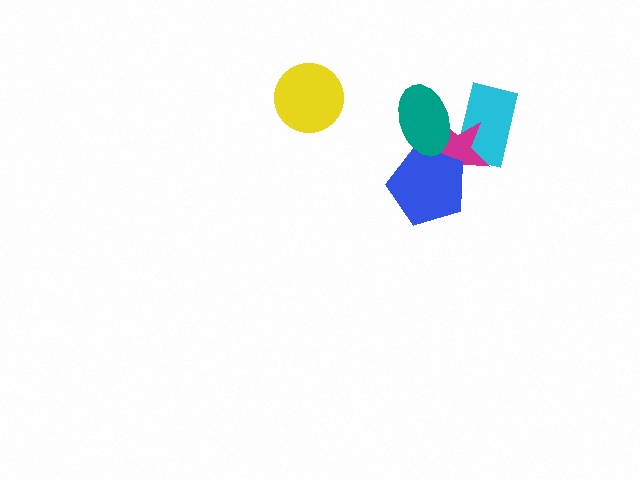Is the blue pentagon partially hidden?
Yes, it is partially covered by another shape.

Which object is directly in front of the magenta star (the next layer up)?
The blue pentagon is directly in front of the magenta star.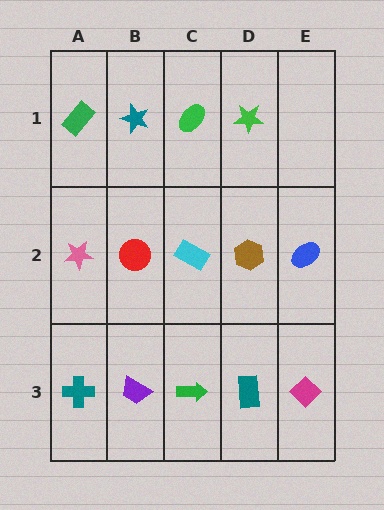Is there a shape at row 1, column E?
No, that cell is empty.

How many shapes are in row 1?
4 shapes.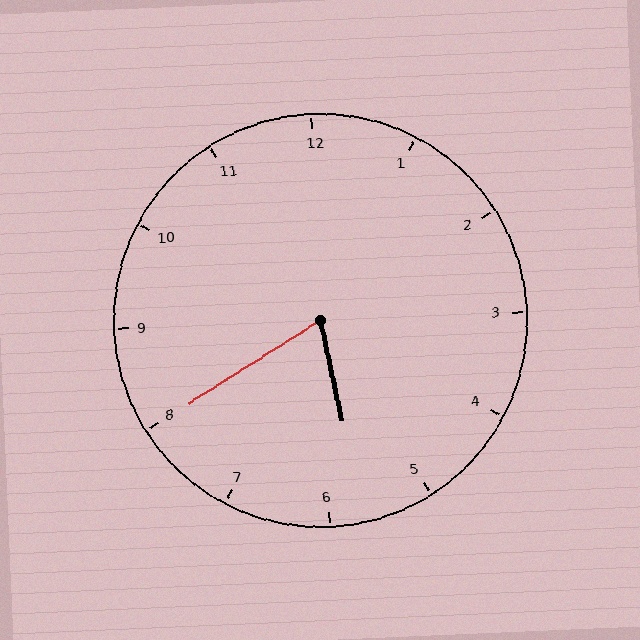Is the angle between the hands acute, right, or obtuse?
It is acute.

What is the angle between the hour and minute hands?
Approximately 70 degrees.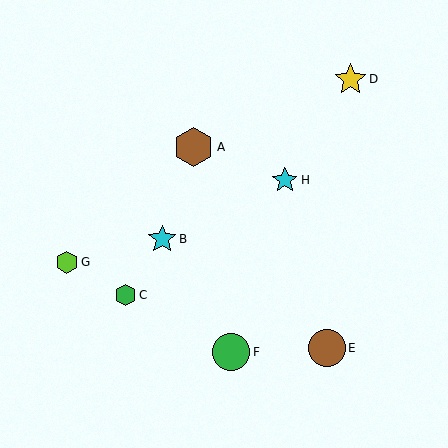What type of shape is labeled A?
Shape A is a brown hexagon.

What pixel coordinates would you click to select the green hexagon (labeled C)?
Click at (126, 295) to select the green hexagon C.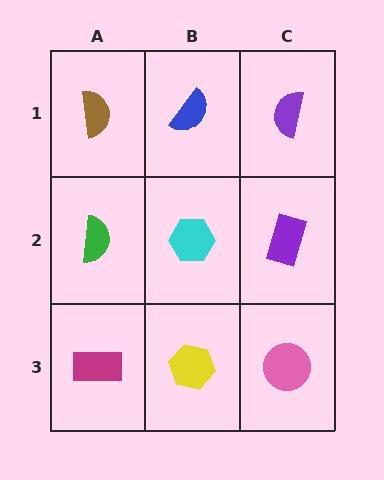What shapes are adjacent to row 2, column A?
A brown semicircle (row 1, column A), a magenta rectangle (row 3, column A), a cyan hexagon (row 2, column B).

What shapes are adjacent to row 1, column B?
A cyan hexagon (row 2, column B), a brown semicircle (row 1, column A), a purple semicircle (row 1, column C).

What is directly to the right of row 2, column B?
A purple rectangle.